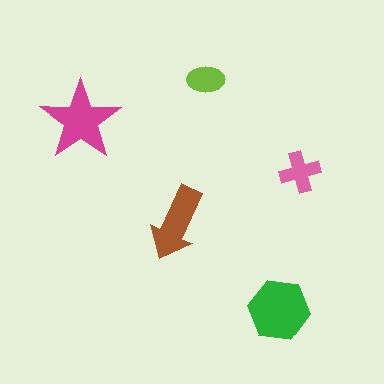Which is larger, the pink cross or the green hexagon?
The green hexagon.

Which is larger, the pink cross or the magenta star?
The magenta star.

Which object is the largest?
The green hexagon.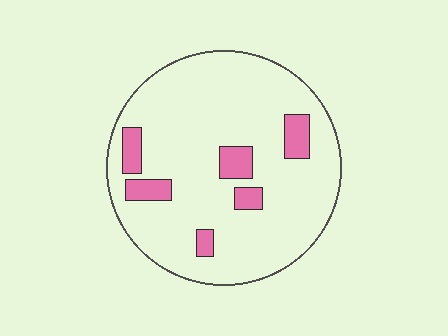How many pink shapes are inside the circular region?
6.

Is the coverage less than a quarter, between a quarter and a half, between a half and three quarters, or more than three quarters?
Less than a quarter.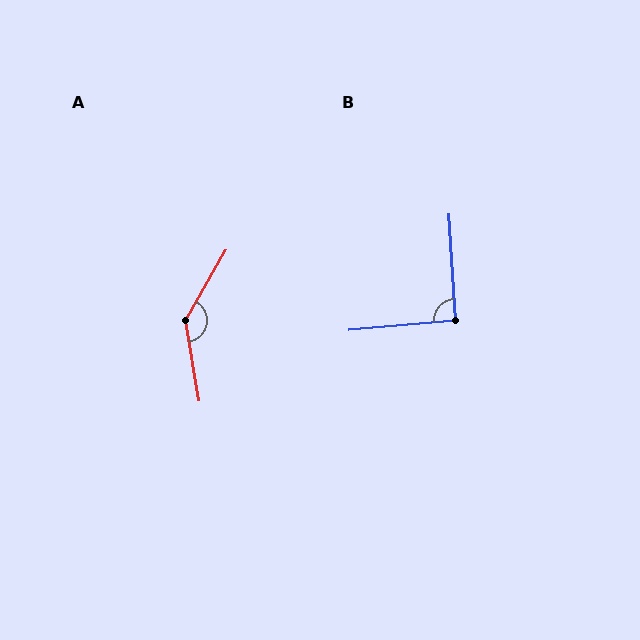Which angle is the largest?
A, at approximately 141 degrees.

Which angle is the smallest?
B, at approximately 92 degrees.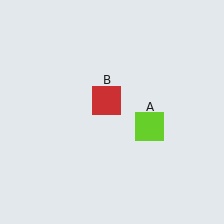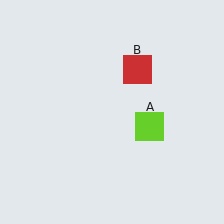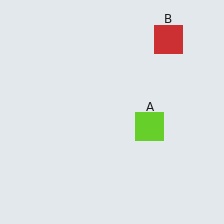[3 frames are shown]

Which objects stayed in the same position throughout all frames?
Lime square (object A) remained stationary.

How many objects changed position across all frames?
1 object changed position: red square (object B).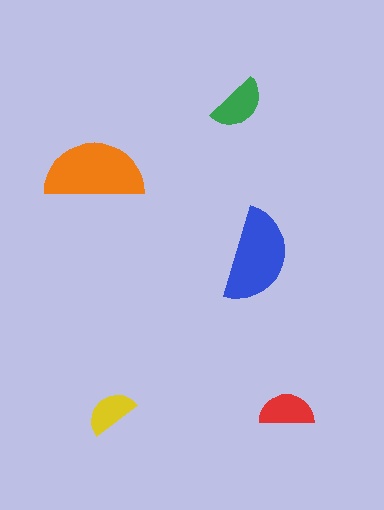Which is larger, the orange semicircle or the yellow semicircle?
The orange one.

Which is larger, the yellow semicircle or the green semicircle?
The green one.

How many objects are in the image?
There are 5 objects in the image.